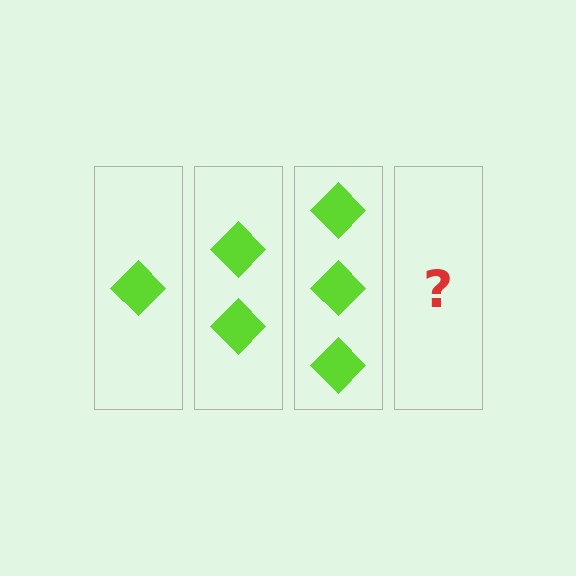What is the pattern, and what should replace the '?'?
The pattern is that each step adds one more diamond. The '?' should be 4 diamonds.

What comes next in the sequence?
The next element should be 4 diamonds.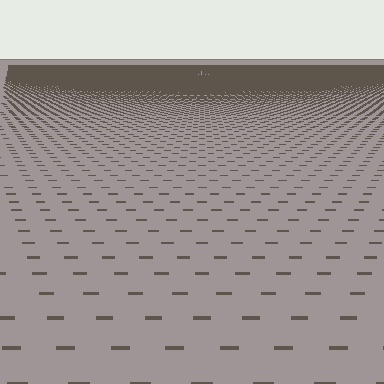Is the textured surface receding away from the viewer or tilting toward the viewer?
The surface is receding away from the viewer. Texture elements get smaller and denser toward the top.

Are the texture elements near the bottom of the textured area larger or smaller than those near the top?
Larger. Near the bottom, elements are closer to the viewer and appear at a bigger on-screen size.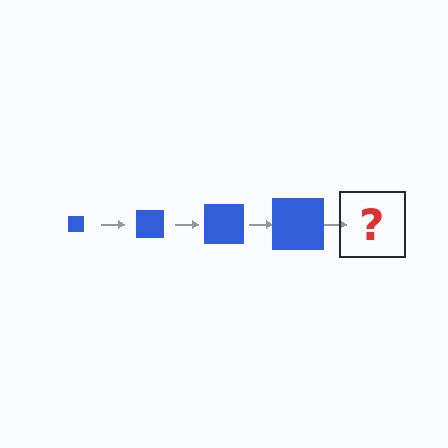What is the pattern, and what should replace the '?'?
The pattern is that the square gets progressively larger each step. The '?' should be a blue square, larger than the previous one.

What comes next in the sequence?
The next element should be a blue square, larger than the previous one.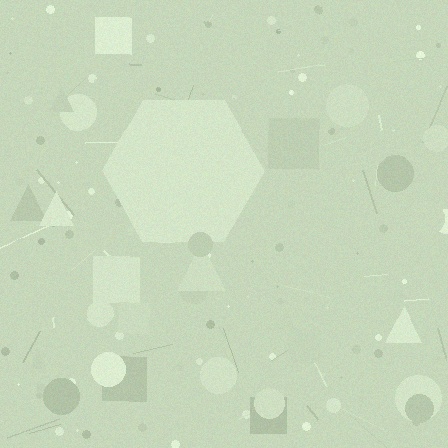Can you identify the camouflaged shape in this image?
The camouflaged shape is a hexagon.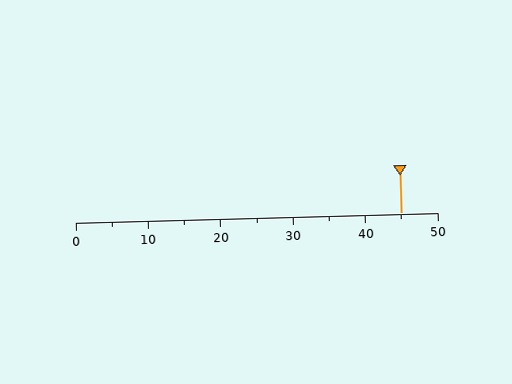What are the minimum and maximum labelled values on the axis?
The axis runs from 0 to 50.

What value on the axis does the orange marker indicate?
The marker indicates approximately 45.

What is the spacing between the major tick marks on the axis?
The major ticks are spaced 10 apart.